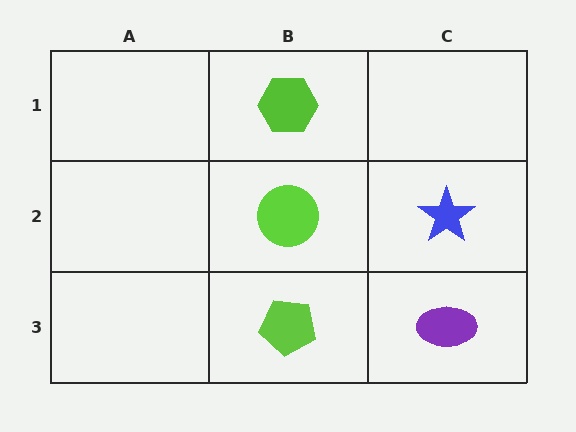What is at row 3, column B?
A lime pentagon.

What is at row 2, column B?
A lime circle.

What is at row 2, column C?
A blue star.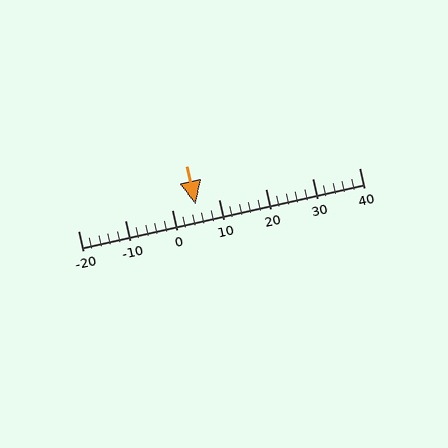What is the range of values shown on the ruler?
The ruler shows values from -20 to 40.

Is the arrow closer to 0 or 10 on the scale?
The arrow is closer to 10.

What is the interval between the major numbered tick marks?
The major tick marks are spaced 10 units apart.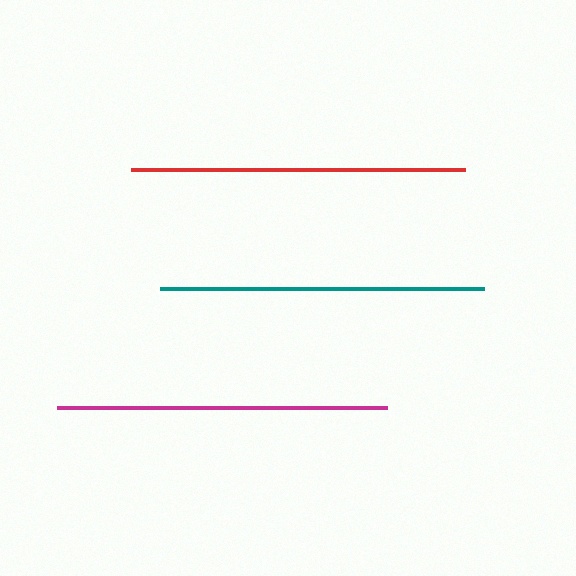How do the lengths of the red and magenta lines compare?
The red and magenta lines are approximately the same length.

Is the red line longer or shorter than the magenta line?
The red line is longer than the magenta line.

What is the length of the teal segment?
The teal segment is approximately 324 pixels long.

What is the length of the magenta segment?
The magenta segment is approximately 330 pixels long.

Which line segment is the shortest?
The teal line is the shortest at approximately 324 pixels.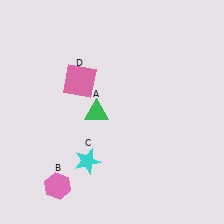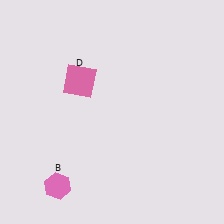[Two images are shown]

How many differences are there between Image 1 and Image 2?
There are 2 differences between the two images.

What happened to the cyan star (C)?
The cyan star (C) was removed in Image 2. It was in the bottom-left area of Image 1.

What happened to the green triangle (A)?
The green triangle (A) was removed in Image 2. It was in the bottom-left area of Image 1.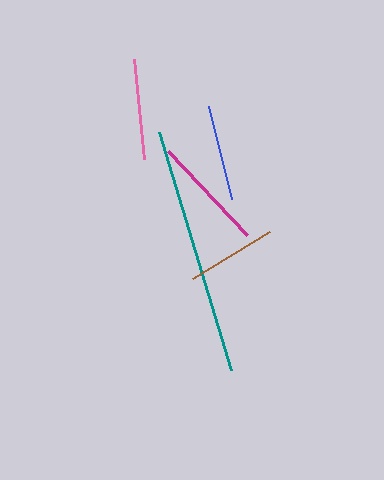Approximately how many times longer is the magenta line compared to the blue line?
The magenta line is approximately 1.2 times the length of the blue line.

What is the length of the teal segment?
The teal segment is approximately 249 pixels long.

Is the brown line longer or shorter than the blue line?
The blue line is longer than the brown line.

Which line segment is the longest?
The teal line is the longest at approximately 249 pixels.